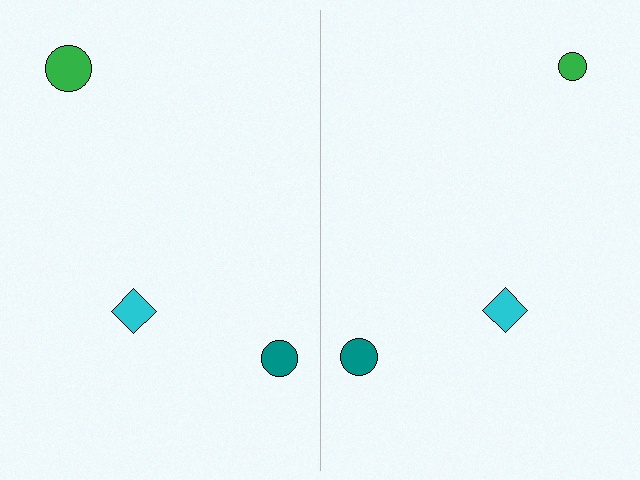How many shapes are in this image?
There are 6 shapes in this image.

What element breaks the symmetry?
The green circle on the right side has a different size than its mirror counterpart.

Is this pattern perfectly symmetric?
No, the pattern is not perfectly symmetric. The green circle on the right side has a different size than its mirror counterpart.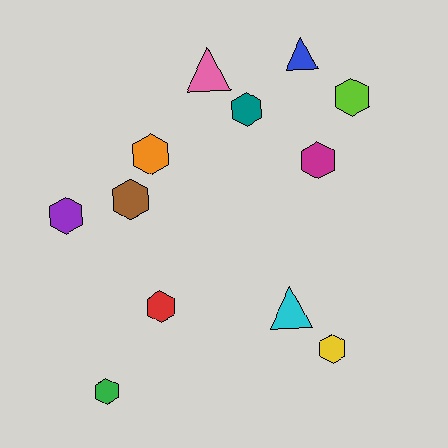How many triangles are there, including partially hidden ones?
There are 3 triangles.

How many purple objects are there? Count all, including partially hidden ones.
There is 1 purple object.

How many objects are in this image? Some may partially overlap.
There are 12 objects.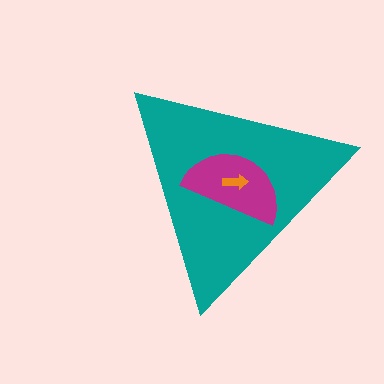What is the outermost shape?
The teal triangle.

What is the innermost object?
The orange arrow.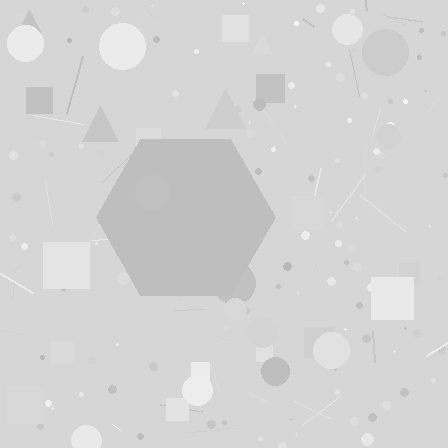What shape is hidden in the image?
A hexagon is hidden in the image.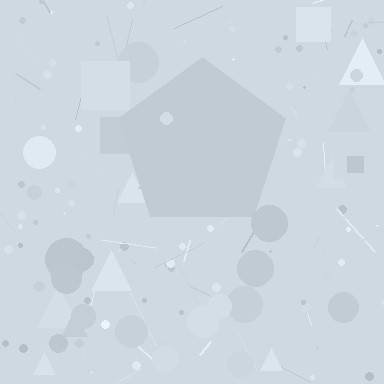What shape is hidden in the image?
A pentagon is hidden in the image.